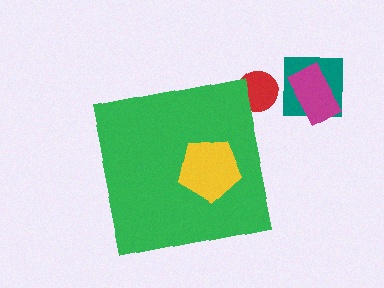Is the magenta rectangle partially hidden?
No, the magenta rectangle is fully visible.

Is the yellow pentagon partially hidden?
No, the yellow pentagon is fully visible.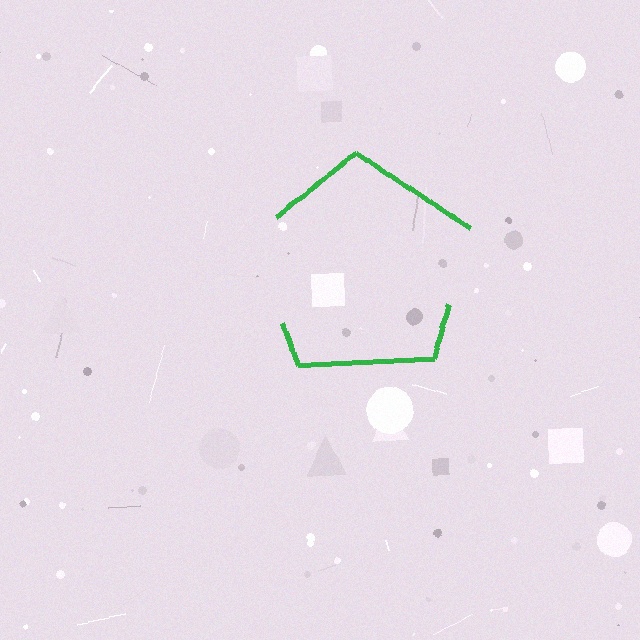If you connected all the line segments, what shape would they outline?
They would outline a pentagon.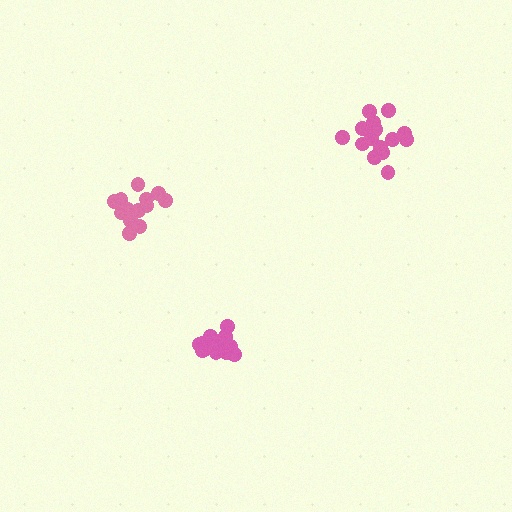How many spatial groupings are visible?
There are 3 spatial groupings.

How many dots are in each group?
Group 1: 12 dots, Group 2: 14 dots, Group 3: 16 dots (42 total).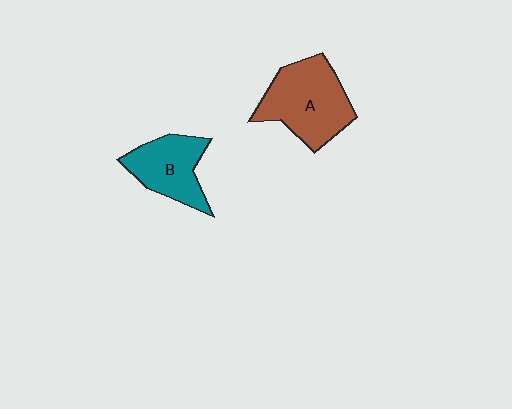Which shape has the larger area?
Shape A (brown).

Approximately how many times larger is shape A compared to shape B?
Approximately 1.4 times.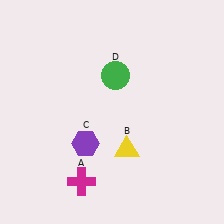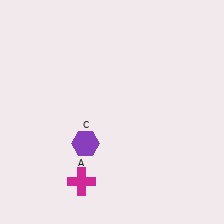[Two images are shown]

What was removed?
The green circle (D), the yellow triangle (B) were removed in Image 2.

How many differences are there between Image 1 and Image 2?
There are 2 differences between the two images.